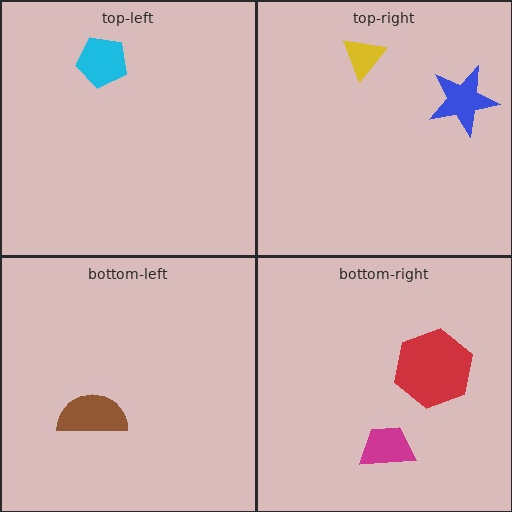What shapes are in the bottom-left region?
The brown semicircle.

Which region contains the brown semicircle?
The bottom-left region.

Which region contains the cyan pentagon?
The top-left region.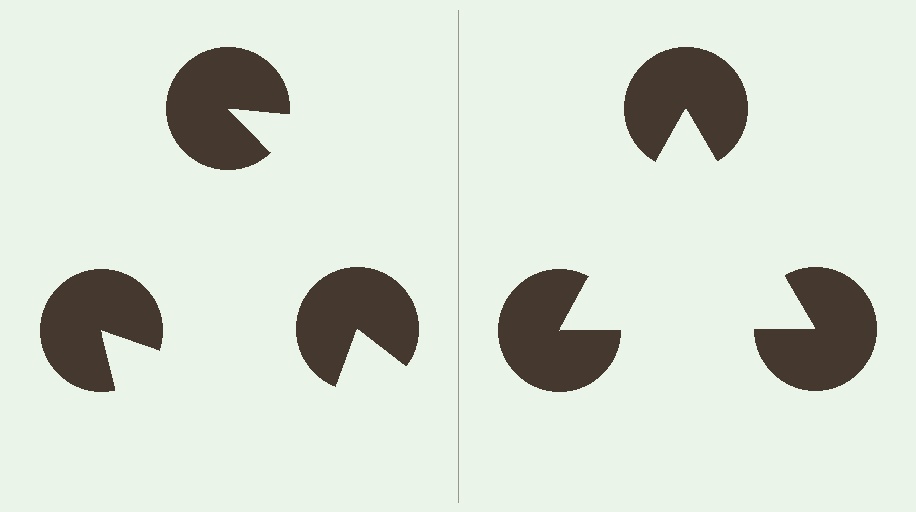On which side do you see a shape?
An illusory triangle appears on the right side. On the left side the wedge cuts are rotated, so no coherent shape forms.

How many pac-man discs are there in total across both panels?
6 — 3 on each side.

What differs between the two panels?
The pac-man discs are positioned identically on both sides; only the wedge orientations differ. On the right they align to a triangle; on the left they are misaligned.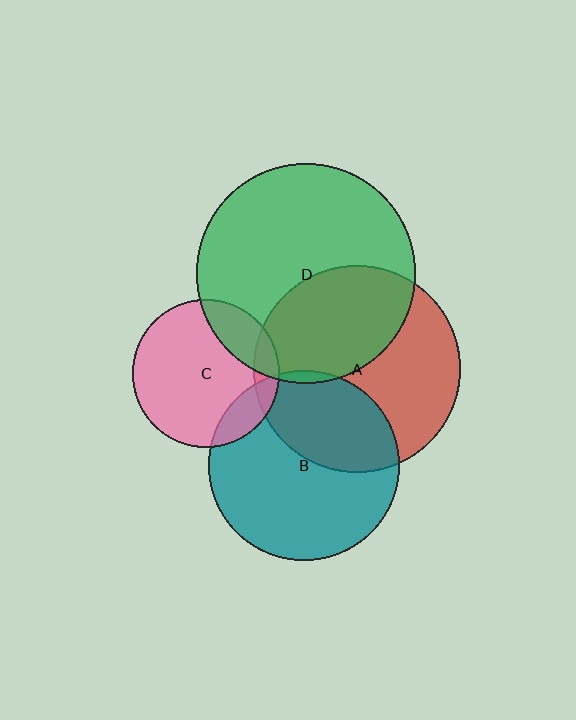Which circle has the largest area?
Circle D (green).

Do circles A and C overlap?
Yes.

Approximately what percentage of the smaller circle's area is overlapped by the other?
Approximately 10%.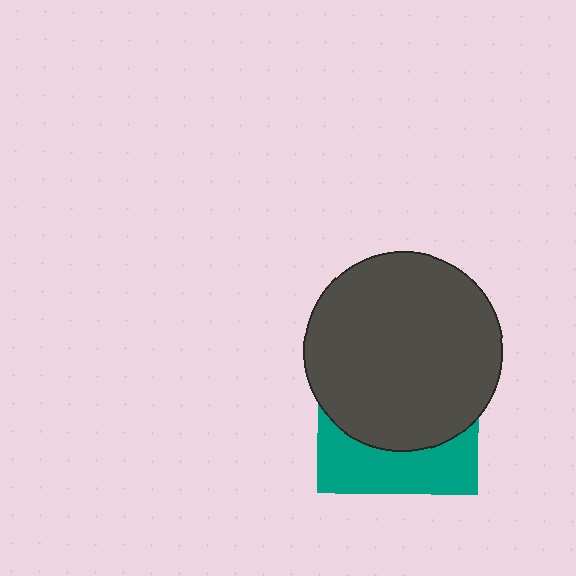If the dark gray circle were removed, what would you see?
You would see the complete teal square.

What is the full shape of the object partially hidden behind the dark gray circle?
The partially hidden object is a teal square.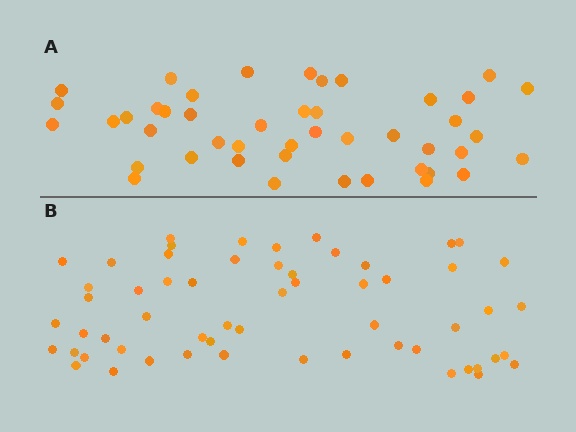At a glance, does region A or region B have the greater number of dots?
Region B (the bottom region) has more dots.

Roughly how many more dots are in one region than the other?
Region B has approximately 15 more dots than region A.